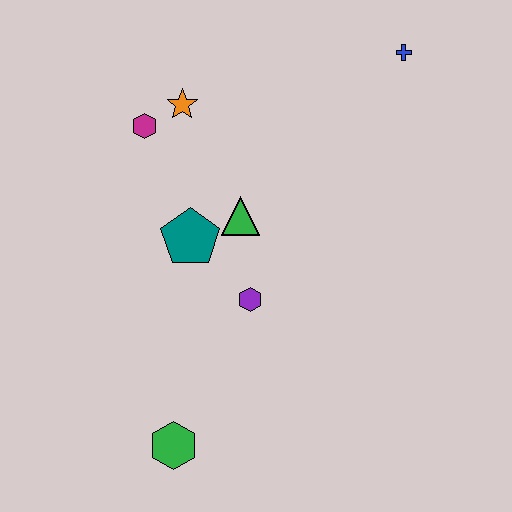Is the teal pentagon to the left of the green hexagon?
No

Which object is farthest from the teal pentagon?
The blue cross is farthest from the teal pentagon.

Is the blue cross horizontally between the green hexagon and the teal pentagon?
No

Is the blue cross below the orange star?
No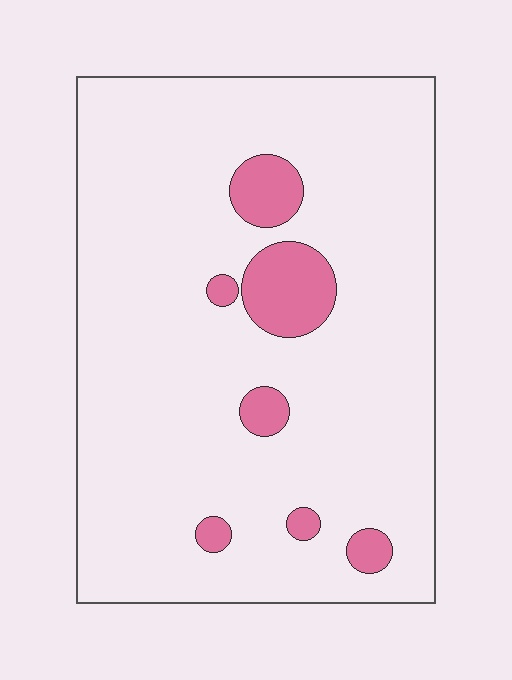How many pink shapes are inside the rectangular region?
7.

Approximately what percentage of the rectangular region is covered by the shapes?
Approximately 10%.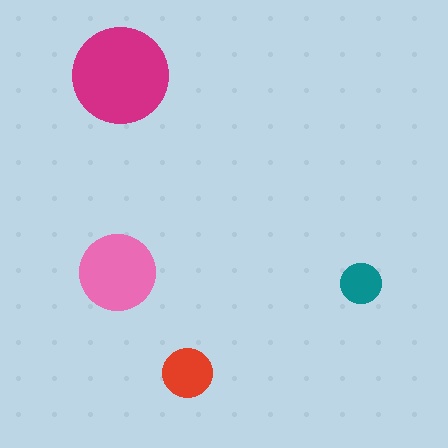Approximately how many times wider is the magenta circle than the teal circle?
About 2.5 times wider.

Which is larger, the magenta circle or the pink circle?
The magenta one.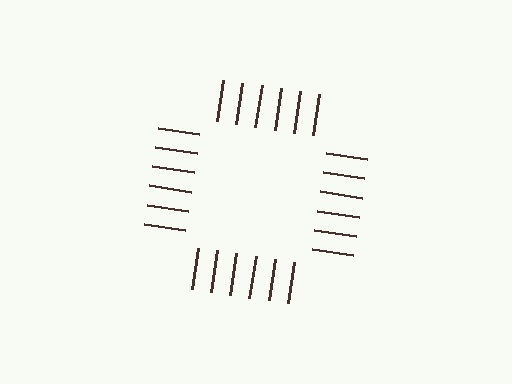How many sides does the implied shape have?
4 sides — the line-ends trace a square.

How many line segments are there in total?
24 — 6 along each of the 4 edges.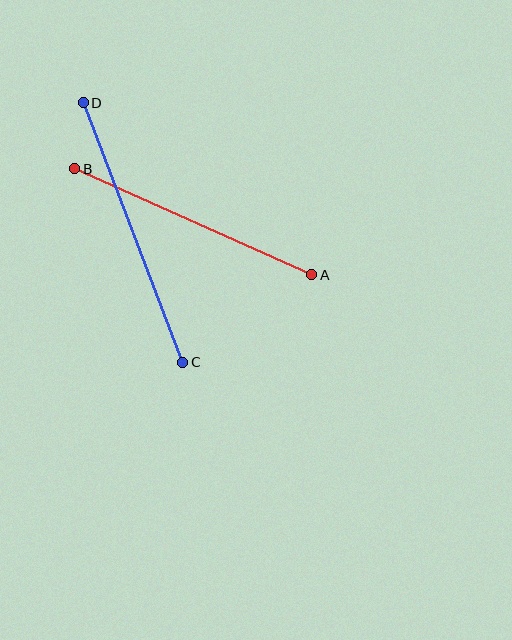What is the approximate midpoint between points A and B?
The midpoint is at approximately (193, 222) pixels.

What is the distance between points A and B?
The distance is approximately 259 pixels.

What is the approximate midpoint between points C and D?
The midpoint is at approximately (133, 232) pixels.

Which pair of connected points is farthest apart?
Points C and D are farthest apart.